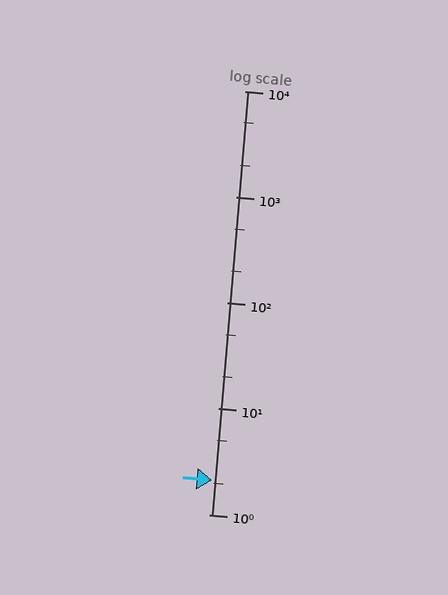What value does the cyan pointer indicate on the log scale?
The pointer indicates approximately 2.1.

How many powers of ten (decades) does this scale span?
The scale spans 4 decades, from 1 to 10000.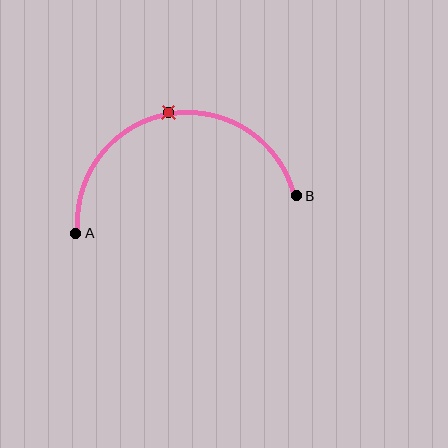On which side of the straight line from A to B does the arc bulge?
The arc bulges above the straight line connecting A and B.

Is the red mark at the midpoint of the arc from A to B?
Yes. The red mark lies on the arc at equal arc-length from both A and B — it is the arc midpoint.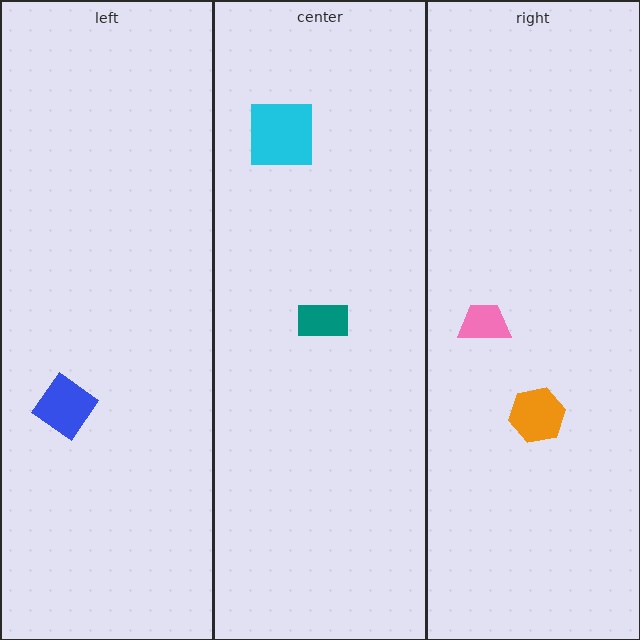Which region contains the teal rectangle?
The center region.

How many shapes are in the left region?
1.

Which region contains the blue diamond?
The left region.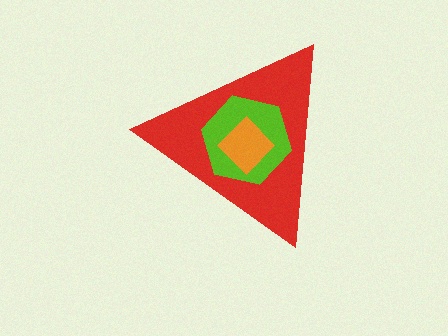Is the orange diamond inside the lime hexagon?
Yes.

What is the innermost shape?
The orange diamond.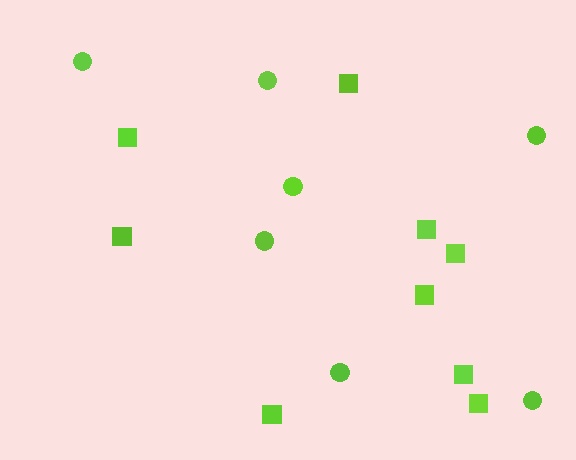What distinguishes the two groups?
There are 2 groups: one group of circles (7) and one group of squares (9).